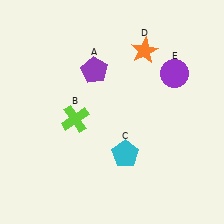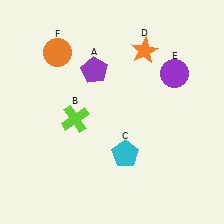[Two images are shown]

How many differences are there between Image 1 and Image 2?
There is 1 difference between the two images.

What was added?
An orange circle (F) was added in Image 2.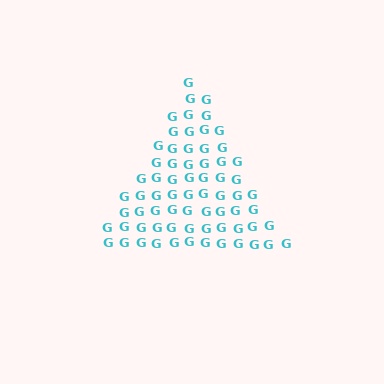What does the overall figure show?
The overall figure shows a triangle.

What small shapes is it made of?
It is made of small letter G's.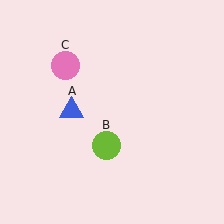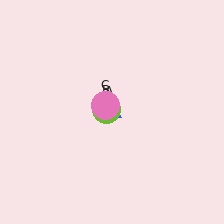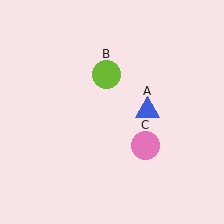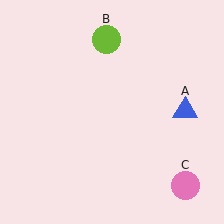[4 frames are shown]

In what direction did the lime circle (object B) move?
The lime circle (object B) moved up.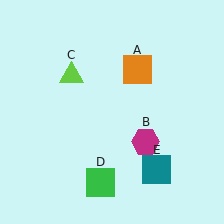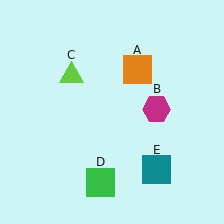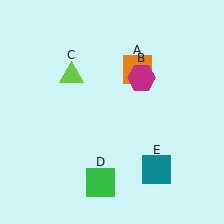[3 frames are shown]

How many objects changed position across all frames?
1 object changed position: magenta hexagon (object B).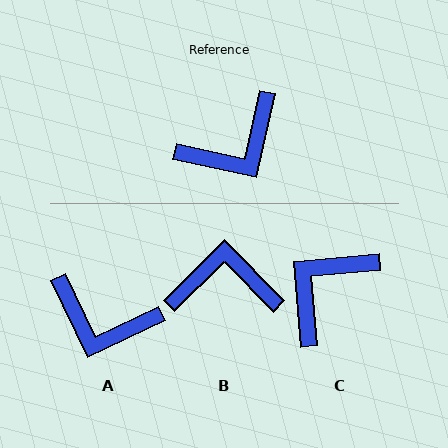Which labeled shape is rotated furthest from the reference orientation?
C, about 163 degrees away.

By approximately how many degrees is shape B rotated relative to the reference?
Approximately 147 degrees counter-clockwise.